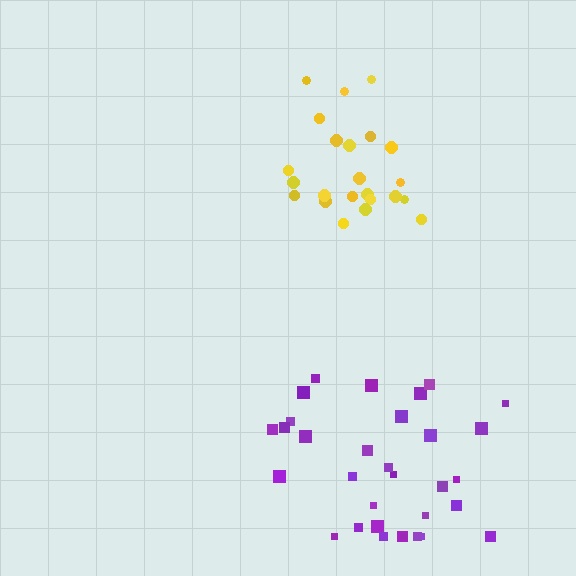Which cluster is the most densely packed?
Yellow.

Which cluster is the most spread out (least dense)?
Purple.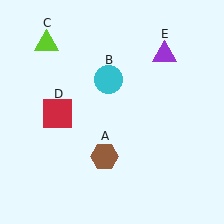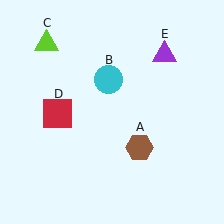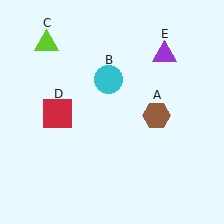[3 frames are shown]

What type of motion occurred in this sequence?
The brown hexagon (object A) rotated counterclockwise around the center of the scene.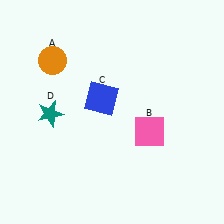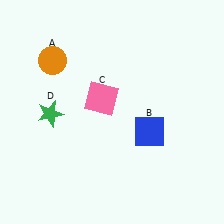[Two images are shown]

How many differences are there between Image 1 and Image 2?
There are 3 differences between the two images.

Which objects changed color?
B changed from pink to blue. C changed from blue to pink. D changed from teal to green.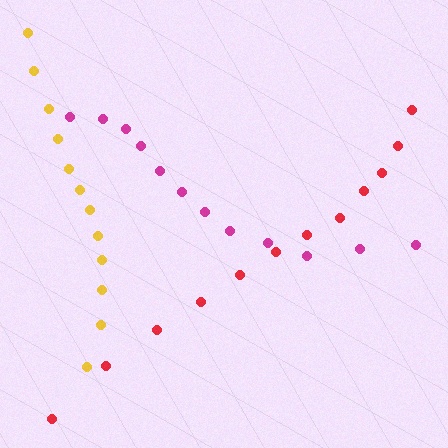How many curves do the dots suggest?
There are 3 distinct paths.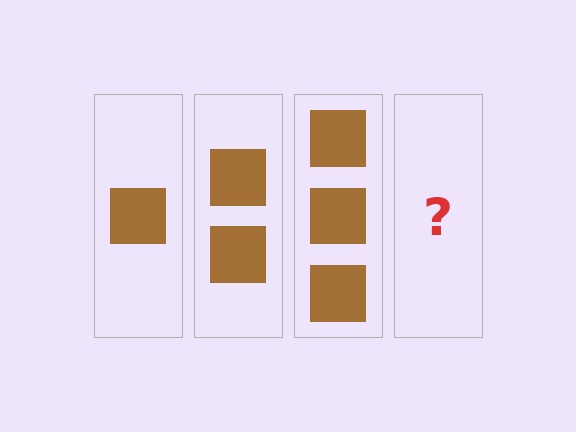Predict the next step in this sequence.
The next step is 4 squares.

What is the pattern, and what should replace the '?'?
The pattern is that each step adds one more square. The '?' should be 4 squares.